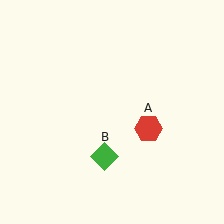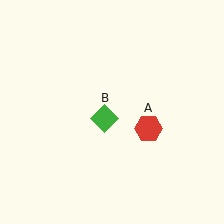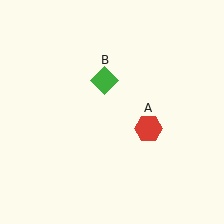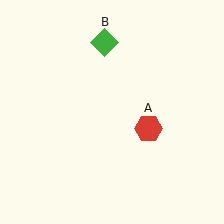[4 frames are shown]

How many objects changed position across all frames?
1 object changed position: green diamond (object B).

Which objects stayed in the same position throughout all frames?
Red hexagon (object A) remained stationary.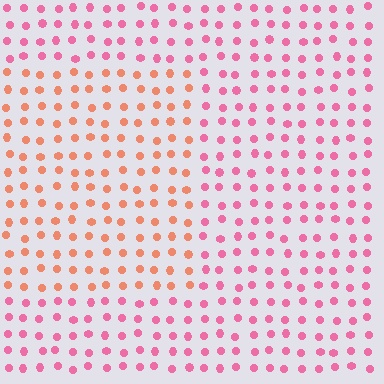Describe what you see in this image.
The image is filled with small pink elements in a uniform arrangement. A rectangle-shaped region is visible where the elements are tinted to a slightly different hue, forming a subtle color boundary.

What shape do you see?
I see a rectangle.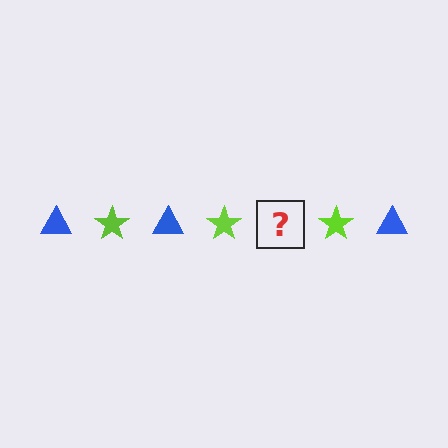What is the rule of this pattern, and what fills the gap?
The rule is that the pattern alternates between blue triangle and lime star. The gap should be filled with a blue triangle.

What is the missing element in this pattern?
The missing element is a blue triangle.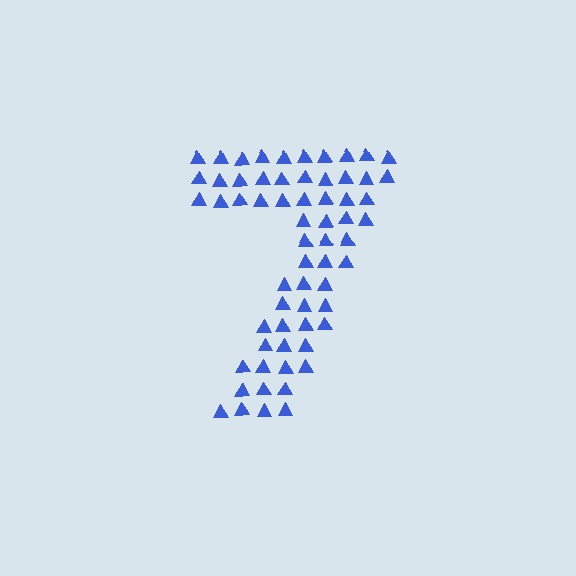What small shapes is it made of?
It is made of small triangles.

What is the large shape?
The large shape is the digit 7.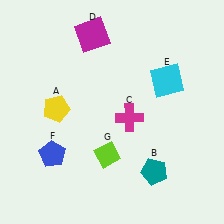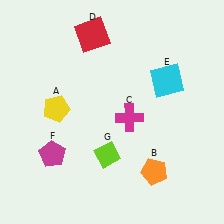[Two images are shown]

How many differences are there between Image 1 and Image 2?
There are 3 differences between the two images.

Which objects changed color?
B changed from teal to orange. D changed from magenta to red. F changed from blue to magenta.